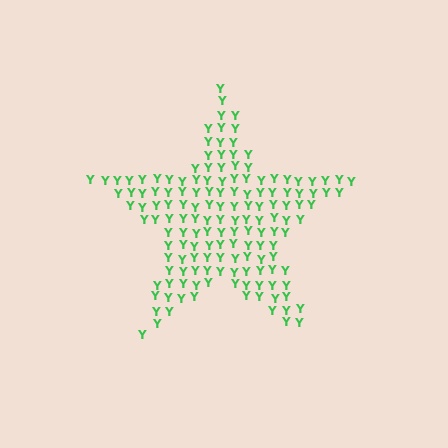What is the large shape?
The large shape is a star.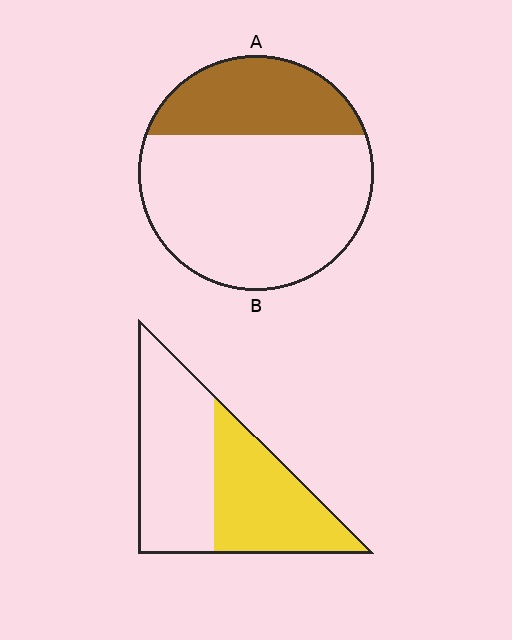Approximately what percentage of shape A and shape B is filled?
A is approximately 30% and B is approximately 45%.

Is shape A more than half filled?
No.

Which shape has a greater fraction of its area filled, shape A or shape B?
Shape B.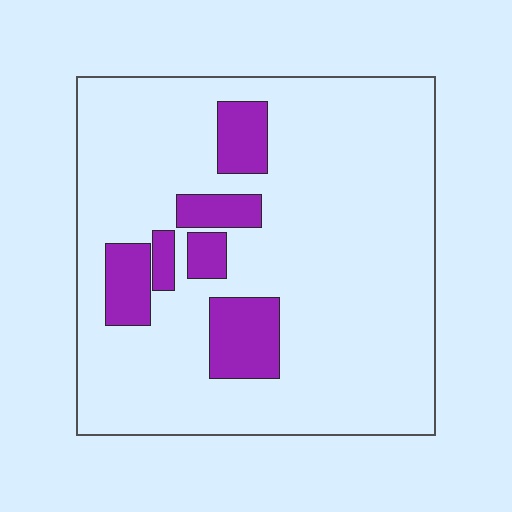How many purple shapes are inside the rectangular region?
6.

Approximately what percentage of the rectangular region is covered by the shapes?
Approximately 15%.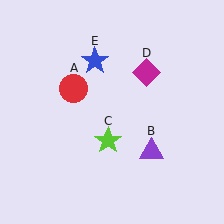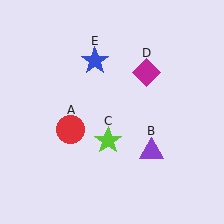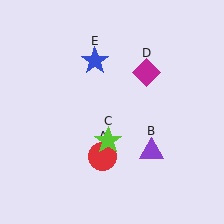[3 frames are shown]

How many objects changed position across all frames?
1 object changed position: red circle (object A).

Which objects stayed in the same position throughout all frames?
Purple triangle (object B) and lime star (object C) and magenta diamond (object D) and blue star (object E) remained stationary.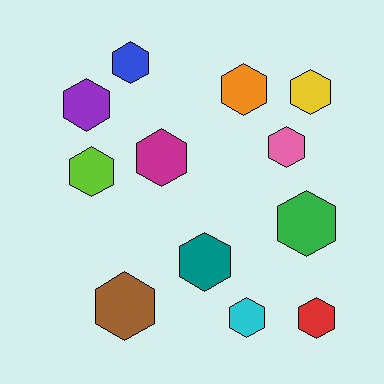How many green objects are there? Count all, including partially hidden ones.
There is 1 green object.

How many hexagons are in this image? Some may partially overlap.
There are 12 hexagons.